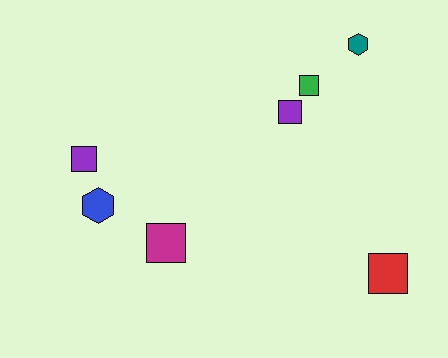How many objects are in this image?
There are 7 objects.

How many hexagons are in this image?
There are 2 hexagons.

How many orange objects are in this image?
There are no orange objects.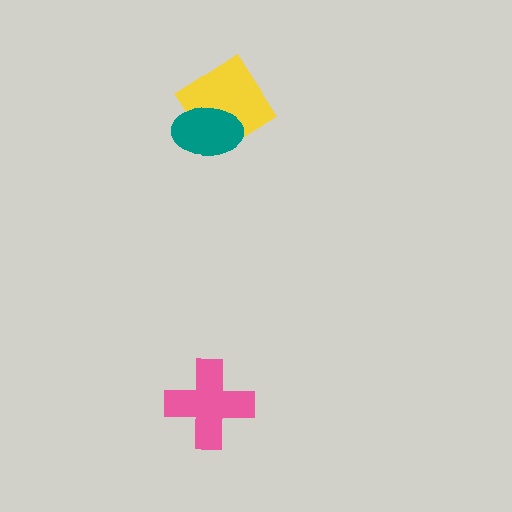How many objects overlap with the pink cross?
0 objects overlap with the pink cross.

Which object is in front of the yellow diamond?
The teal ellipse is in front of the yellow diamond.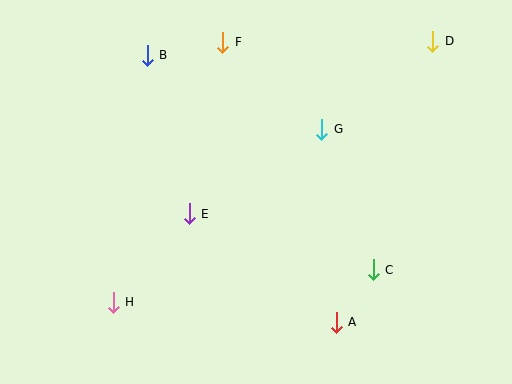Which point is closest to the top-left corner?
Point B is closest to the top-left corner.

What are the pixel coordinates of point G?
Point G is at (322, 129).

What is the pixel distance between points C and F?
The distance between C and F is 273 pixels.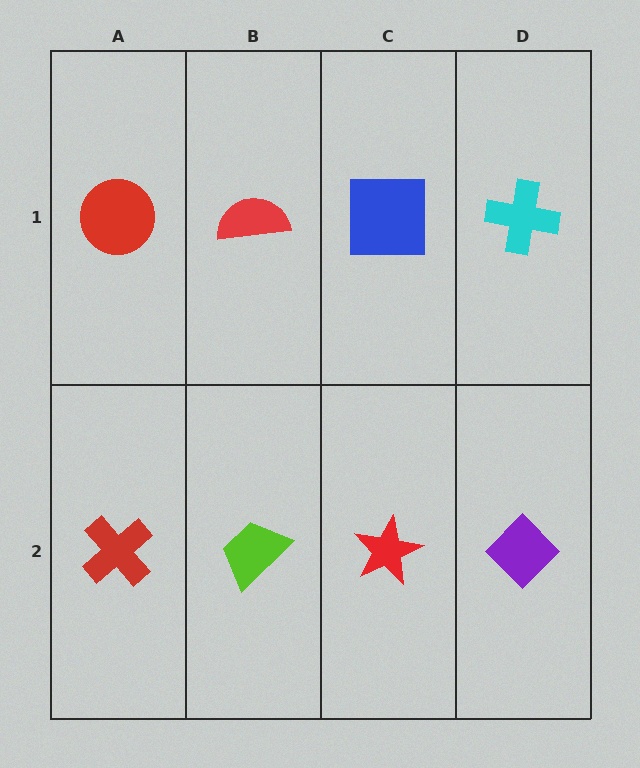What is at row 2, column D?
A purple diamond.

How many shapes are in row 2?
4 shapes.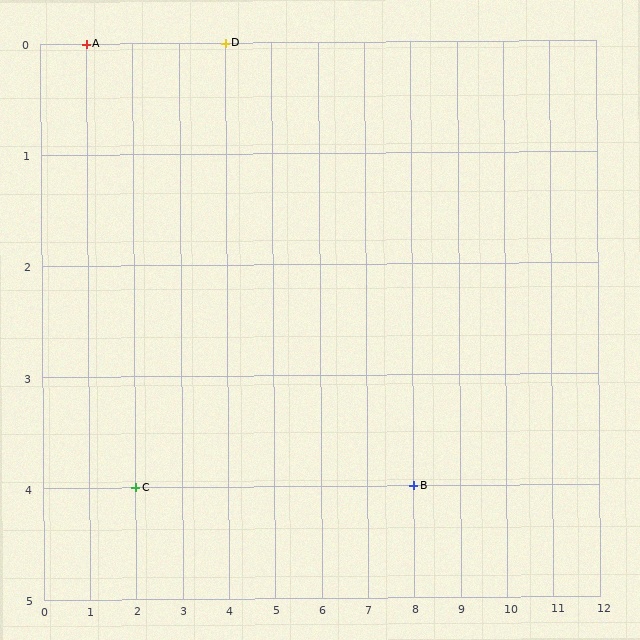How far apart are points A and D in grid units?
Points A and D are 3 columns apart.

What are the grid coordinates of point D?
Point D is at grid coordinates (4, 0).